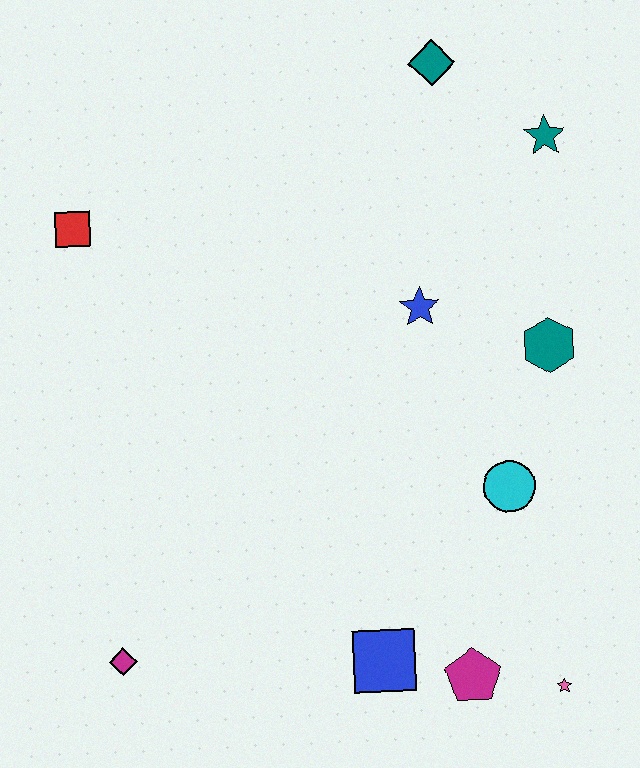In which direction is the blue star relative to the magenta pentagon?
The blue star is above the magenta pentagon.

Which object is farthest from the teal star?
The magenta diamond is farthest from the teal star.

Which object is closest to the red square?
The blue star is closest to the red square.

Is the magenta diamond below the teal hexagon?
Yes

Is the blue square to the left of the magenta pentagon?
Yes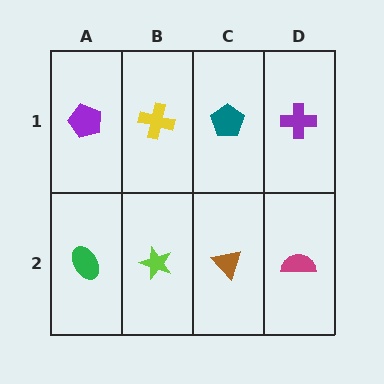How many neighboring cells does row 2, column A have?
2.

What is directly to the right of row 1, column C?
A purple cross.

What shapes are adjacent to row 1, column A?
A green ellipse (row 2, column A), a yellow cross (row 1, column B).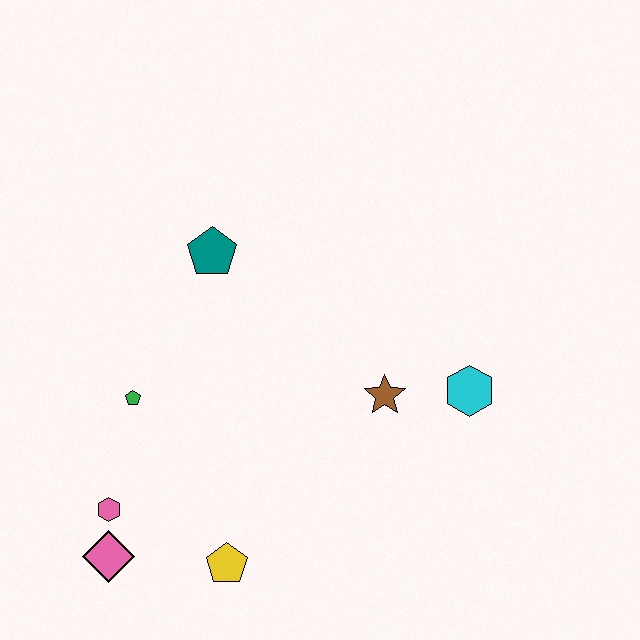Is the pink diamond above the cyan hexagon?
No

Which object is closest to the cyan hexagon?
The brown star is closest to the cyan hexagon.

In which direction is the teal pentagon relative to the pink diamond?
The teal pentagon is above the pink diamond.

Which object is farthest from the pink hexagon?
The cyan hexagon is farthest from the pink hexagon.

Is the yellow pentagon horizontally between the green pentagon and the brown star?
Yes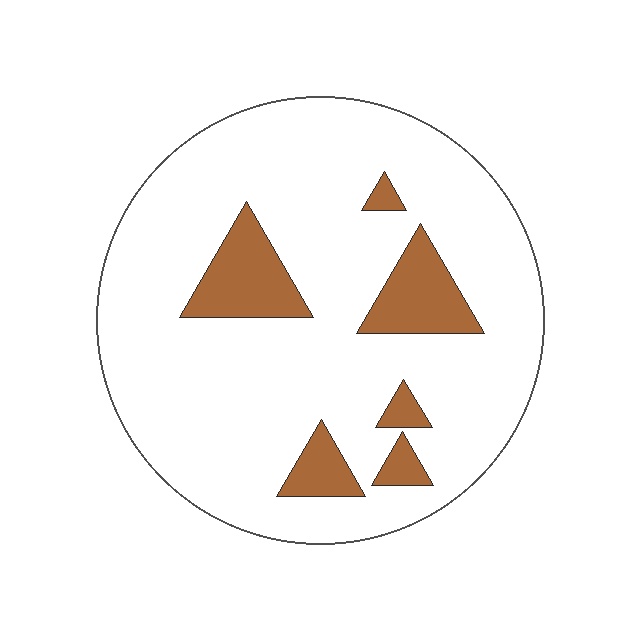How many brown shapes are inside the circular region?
6.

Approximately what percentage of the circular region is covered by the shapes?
Approximately 15%.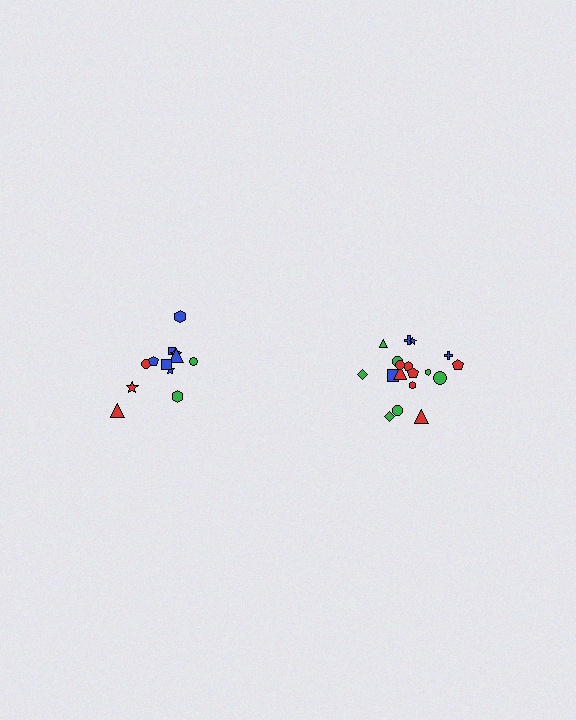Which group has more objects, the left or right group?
The right group.